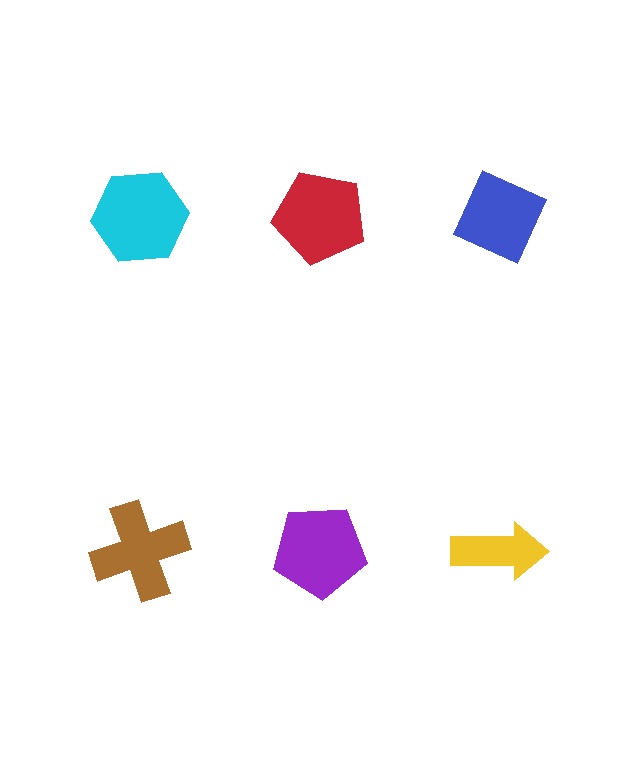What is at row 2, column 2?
A purple pentagon.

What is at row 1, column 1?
A cyan hexagon.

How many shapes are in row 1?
3 shapes.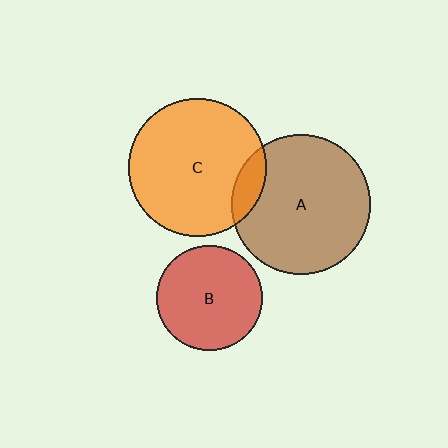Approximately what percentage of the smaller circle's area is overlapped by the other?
Approximately 10%.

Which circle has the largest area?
Circle A (brown).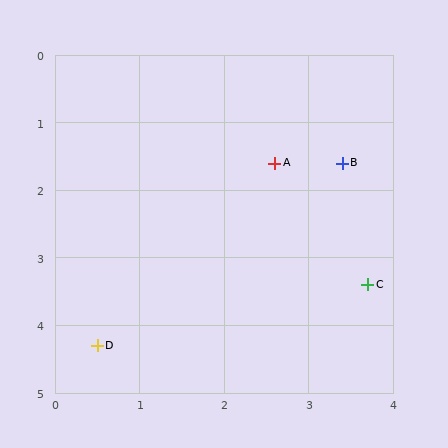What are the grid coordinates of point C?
Point C is at approximately (3.7, 3.4).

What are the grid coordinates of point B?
Point B is at approximately (3.4, 1.6).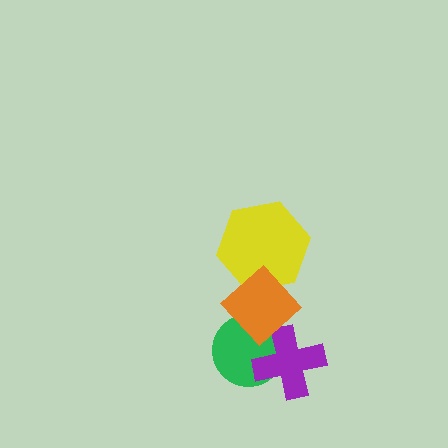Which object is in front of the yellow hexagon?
The orange diamond is in front of the yellow hexagon.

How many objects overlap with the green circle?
2 objects overlap with the green circle.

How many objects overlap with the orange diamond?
3 objects overlap with the orange diamond.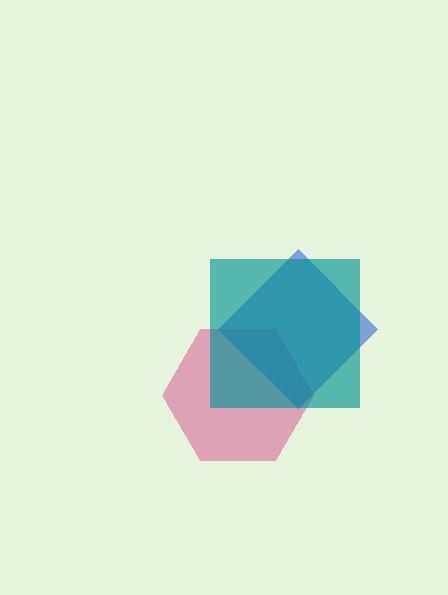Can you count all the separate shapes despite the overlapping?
Yes, there are 3 separate shapes.